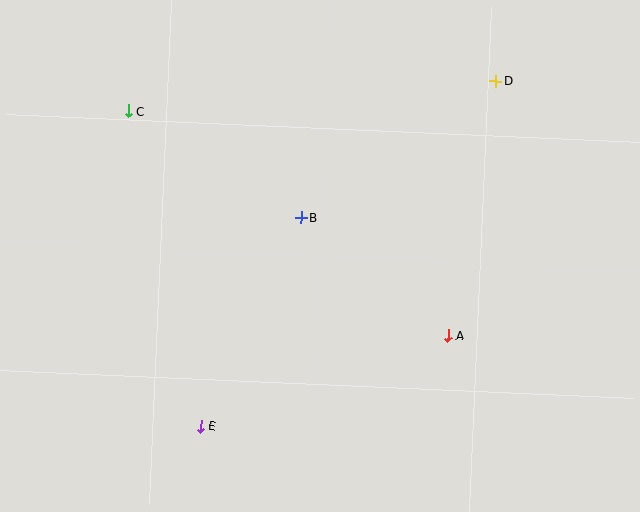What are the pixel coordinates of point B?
Point B is at (301, 217).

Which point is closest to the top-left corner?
Point C is closest to the top-left corner.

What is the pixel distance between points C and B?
The distance between C and B is 203 pixels.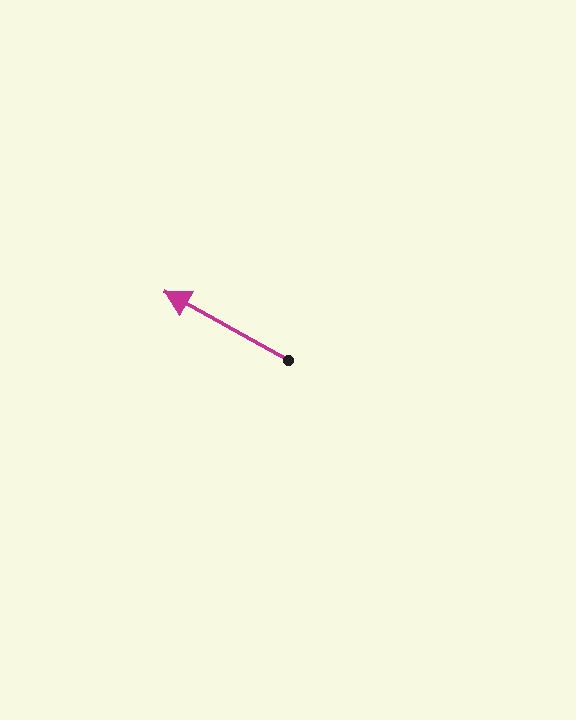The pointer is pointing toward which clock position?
Roughly 10 o'clock.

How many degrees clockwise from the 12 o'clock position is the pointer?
Approximately 299 degrees.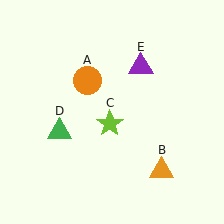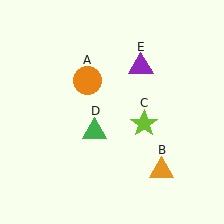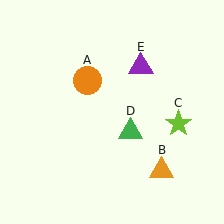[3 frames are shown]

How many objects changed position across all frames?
2 objects changed position: lime star (object C), green triangle (object D).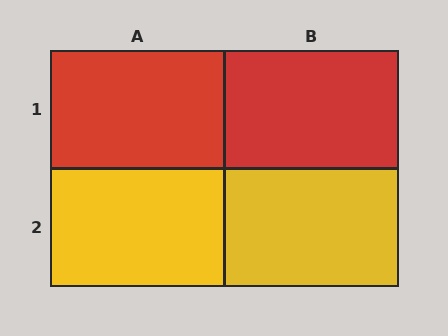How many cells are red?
2 cells are red.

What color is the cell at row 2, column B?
Yellow.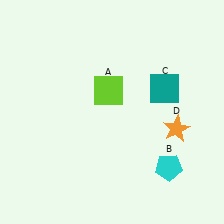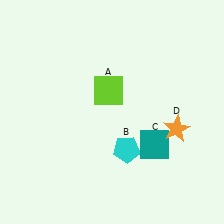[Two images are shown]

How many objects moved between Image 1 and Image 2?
2 objects moved between the two images.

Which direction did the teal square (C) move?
The teal square (C) moved down.